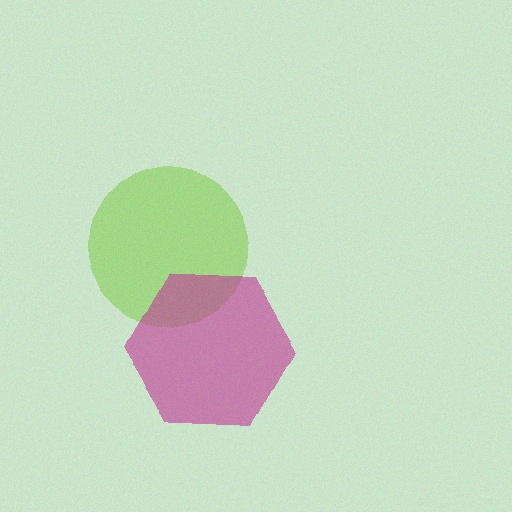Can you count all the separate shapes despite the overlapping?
Yes, there are 2 separate shapes.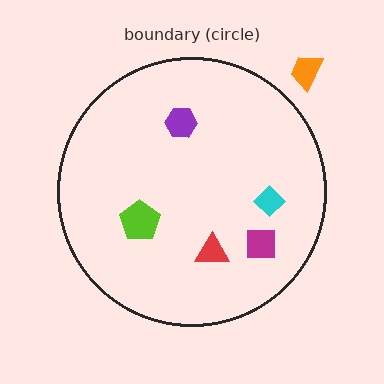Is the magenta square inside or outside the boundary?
Inside.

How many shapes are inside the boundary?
5 inside, 1 outside.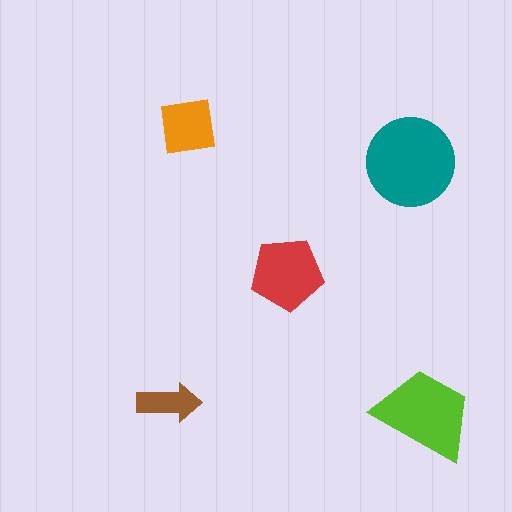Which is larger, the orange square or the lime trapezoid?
The lime trapezoid.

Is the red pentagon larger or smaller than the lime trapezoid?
Smaller.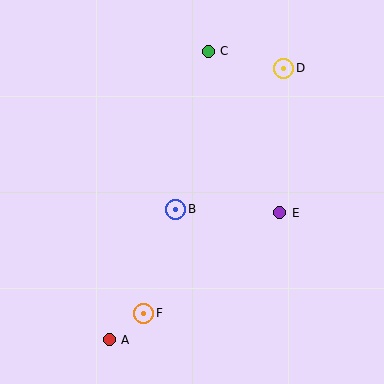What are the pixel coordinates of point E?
Point E is at (280, 213).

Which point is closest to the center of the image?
Point B at (176, 209) is closest to the center.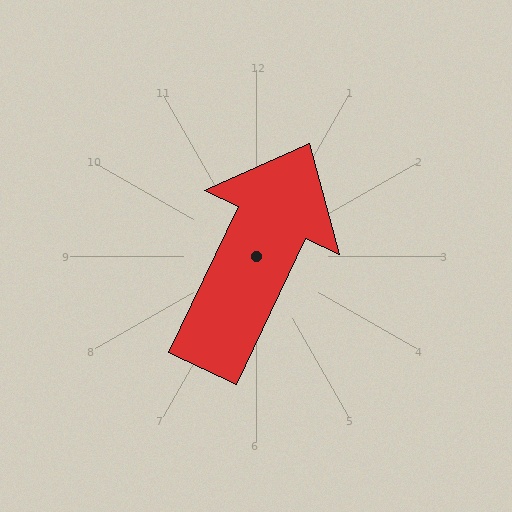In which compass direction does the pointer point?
Northeast.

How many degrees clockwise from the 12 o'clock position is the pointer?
Approximately 25 degrees.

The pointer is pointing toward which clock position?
Roughly 1 o'clock.